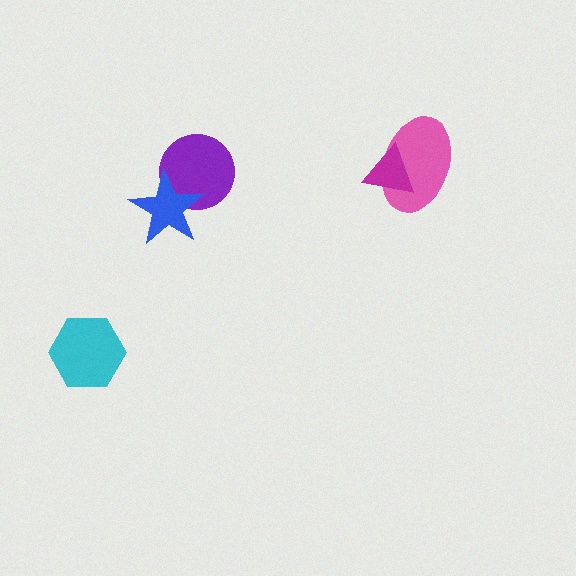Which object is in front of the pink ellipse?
The magenta triangle is in front of the pink ellipse.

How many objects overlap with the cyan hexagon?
0 objects overlap with the cyan hexagon.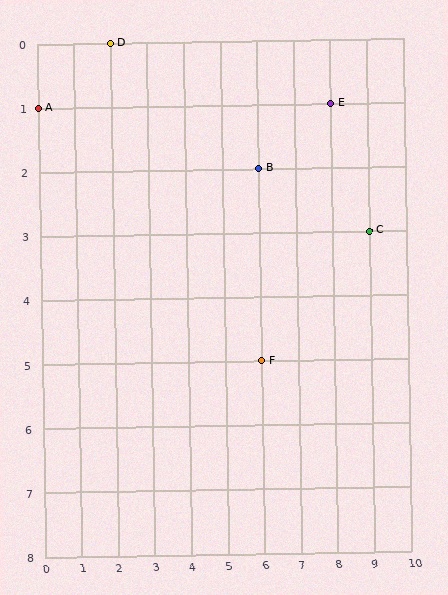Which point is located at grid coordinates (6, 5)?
Point F is at (6, 5).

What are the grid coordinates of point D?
Point D is at grid coordinates (2, 0).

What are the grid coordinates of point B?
Point B is at grid coordinates (6, 2).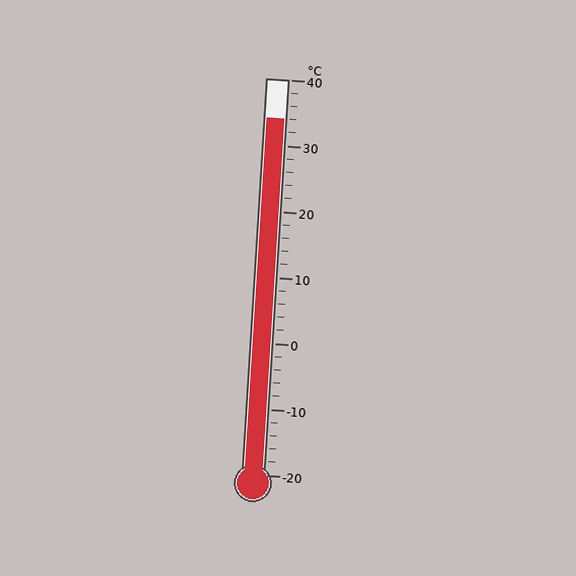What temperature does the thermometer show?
The thermometer shows approximately 34°C.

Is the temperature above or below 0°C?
The temperature is above 0°C.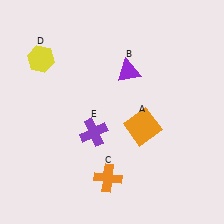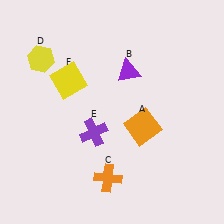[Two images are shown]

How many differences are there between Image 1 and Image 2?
There is 1 difference between the two images.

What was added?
A yellow square (F) was added in Image 2.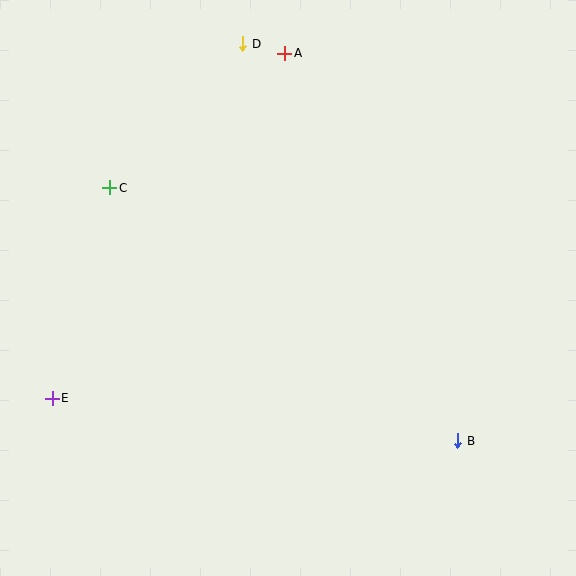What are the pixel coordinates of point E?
Point E is at (52, 398).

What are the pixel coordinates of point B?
Point B is at (458, 441).